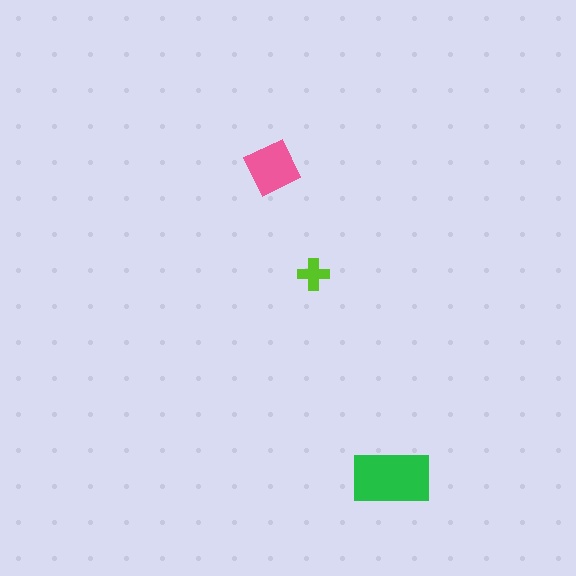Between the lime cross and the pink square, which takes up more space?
The pink square.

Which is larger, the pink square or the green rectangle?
The green rectangle.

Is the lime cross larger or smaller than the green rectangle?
Smaller.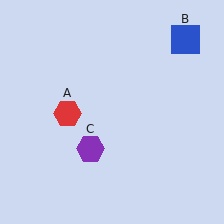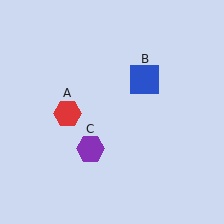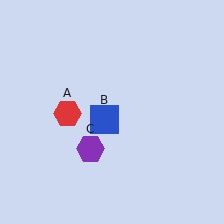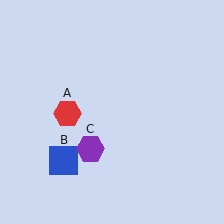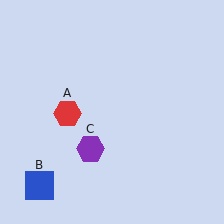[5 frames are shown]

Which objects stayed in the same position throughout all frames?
Red hexagon (object A) and purple hexagon (object C) remained stationary.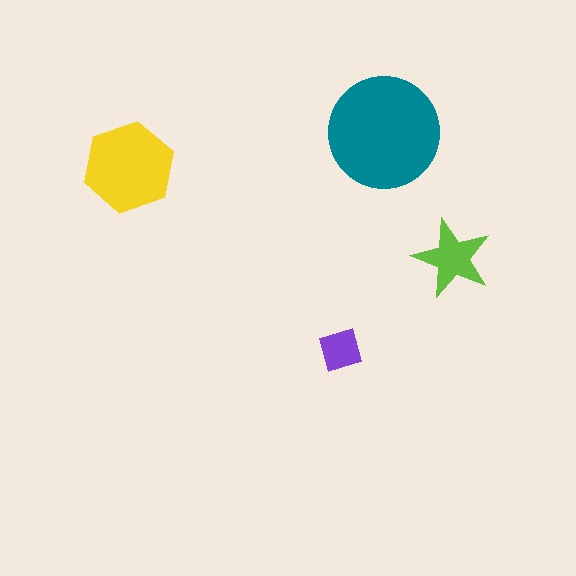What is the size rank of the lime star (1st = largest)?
3rd.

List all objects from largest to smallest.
The teal circle, the yellow hexagon, the lime star, the purple diamond.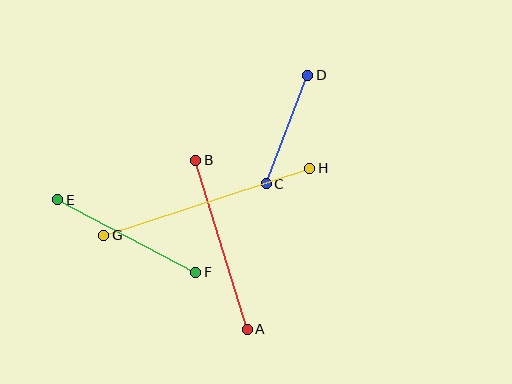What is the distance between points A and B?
The distance is approximately 177 pixels.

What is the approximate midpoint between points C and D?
The midpoint is at approximately (287, 130) pixels.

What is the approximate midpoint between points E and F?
The midpoint is at approximately (127, 236) pixels.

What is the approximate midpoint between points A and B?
The midpoint is at approximately (222, 245) pixels.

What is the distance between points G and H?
The distance is approximately 217 pixels.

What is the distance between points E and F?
The distance is approximately 156 pixels.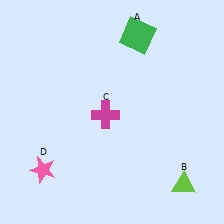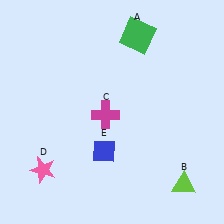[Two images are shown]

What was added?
A blue diamond (E) was added in Image 2.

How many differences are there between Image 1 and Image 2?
There is 1 difference between the two images.